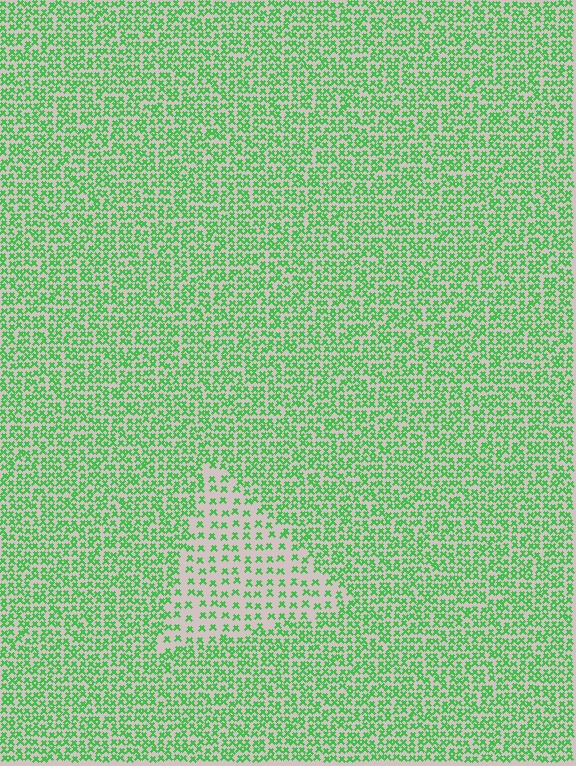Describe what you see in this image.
The image contains small green elements arranged at two different densities. A triangle-shaped region is visible where the elements are less densely packed than the surrounding area.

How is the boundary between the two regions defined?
The boundary is defined by a change in element density (approximately 2.1x ratio). All elements are the same color, size, and shape.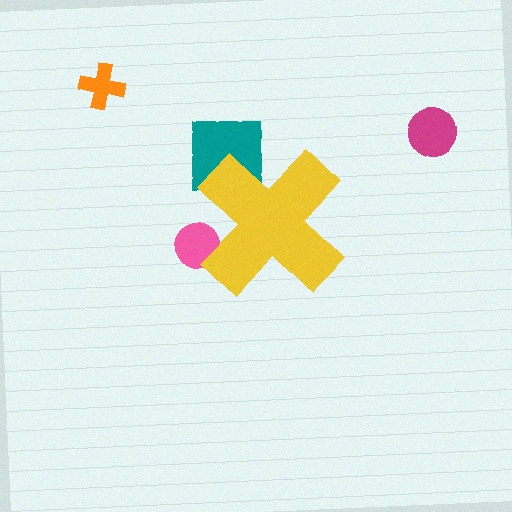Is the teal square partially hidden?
Yes, the teal square is partially hidden behind the yellow cross.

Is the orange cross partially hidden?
No, the orange cross is fully visible.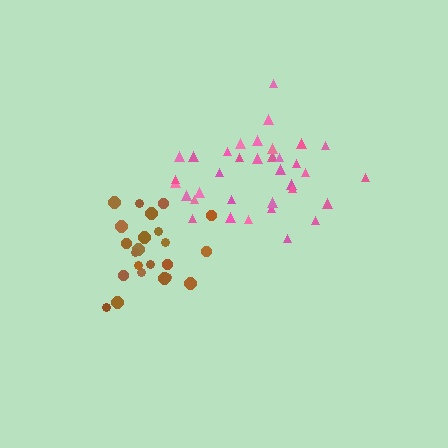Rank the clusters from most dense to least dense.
brown, pink.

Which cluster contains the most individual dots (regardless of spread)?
Pink (35).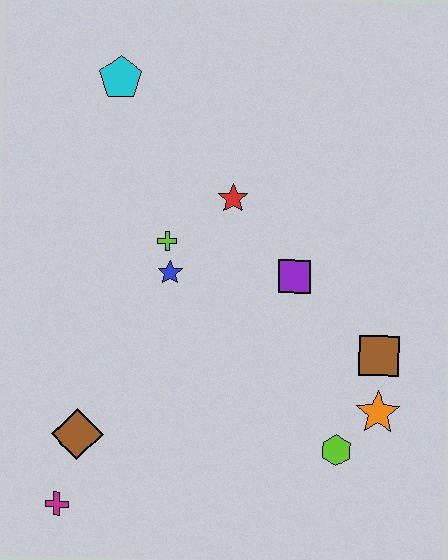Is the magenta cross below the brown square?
Yes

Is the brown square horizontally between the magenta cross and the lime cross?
No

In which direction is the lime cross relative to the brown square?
The lime cross is to the left of the brown square.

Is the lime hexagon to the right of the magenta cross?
Yes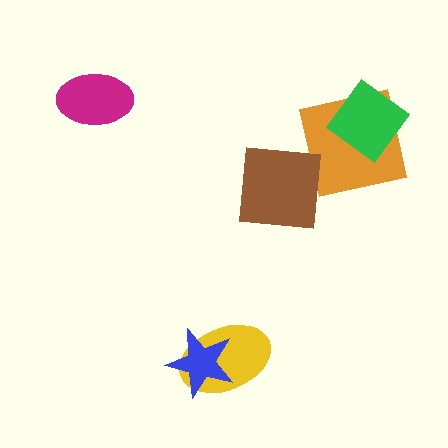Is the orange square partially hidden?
Yes, it is partially covered by another shape.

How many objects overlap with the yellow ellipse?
1 object overlaps with the yellow ellipse.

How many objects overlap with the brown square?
0 objects overlap with the brown square.